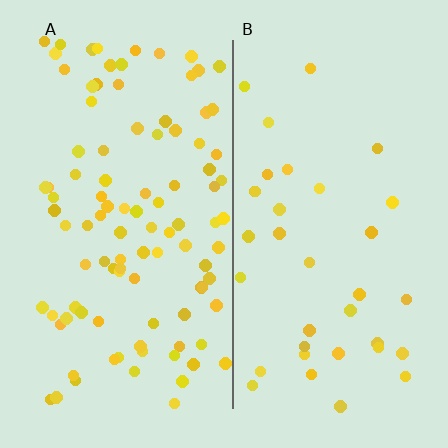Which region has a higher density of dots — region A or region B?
A (the left).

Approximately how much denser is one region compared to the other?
Approximately 2.8× — region A over region B.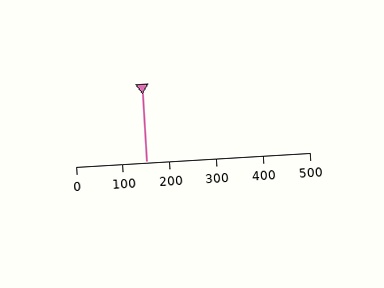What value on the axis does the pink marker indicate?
The marker indicates approximately 150.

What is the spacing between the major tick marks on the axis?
The major ticks are spaced 100 apart.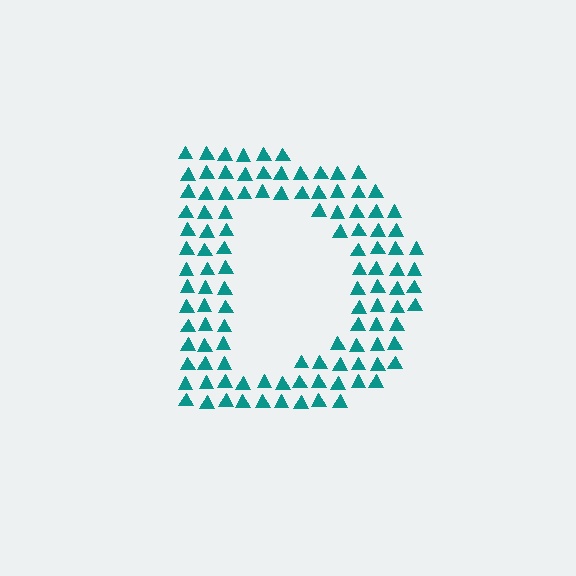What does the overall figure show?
The overall figure shows the letter D.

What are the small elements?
The small elements are triangles.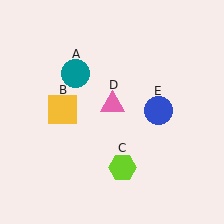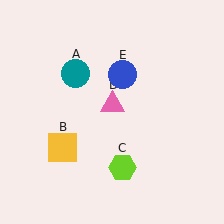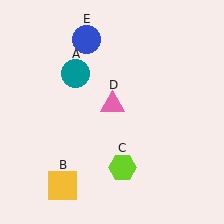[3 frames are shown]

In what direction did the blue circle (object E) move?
The blue circle (object E) moved up and to the left.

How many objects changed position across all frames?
2 objects changed position: yellow square (object B), blue circle (object E).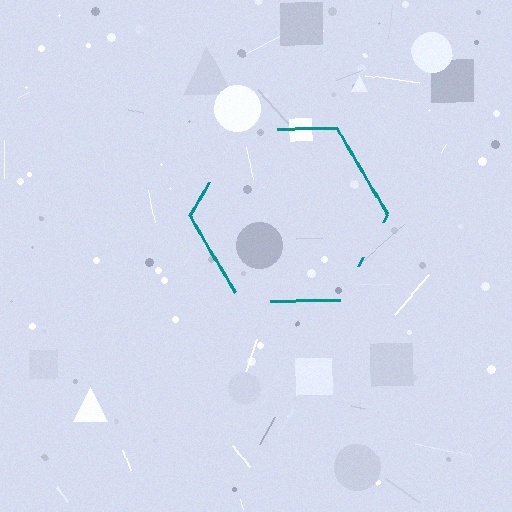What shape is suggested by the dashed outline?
The dashed outline suggests a hexagon.